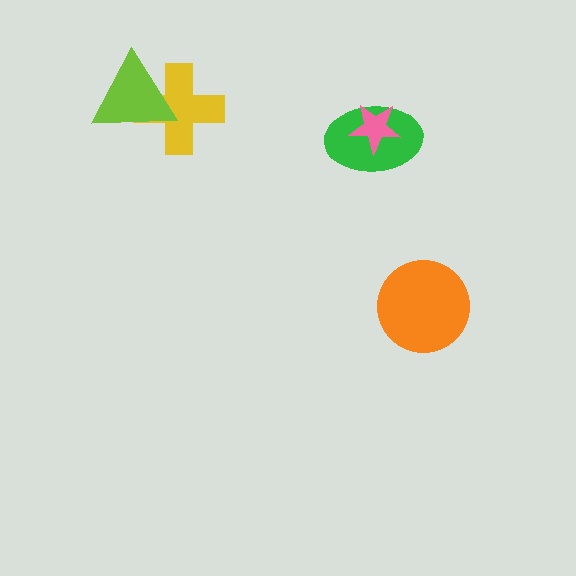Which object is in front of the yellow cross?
The lime triangle is in front of the yellow cross.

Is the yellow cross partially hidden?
Yes, it is partially covered by another shape.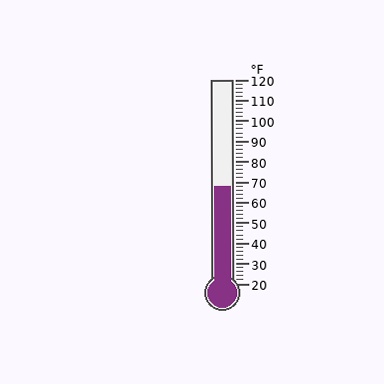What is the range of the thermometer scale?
The thermometer scale ranges from 20°F to 120°F.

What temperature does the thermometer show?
The thermometer shows approximately 68°F.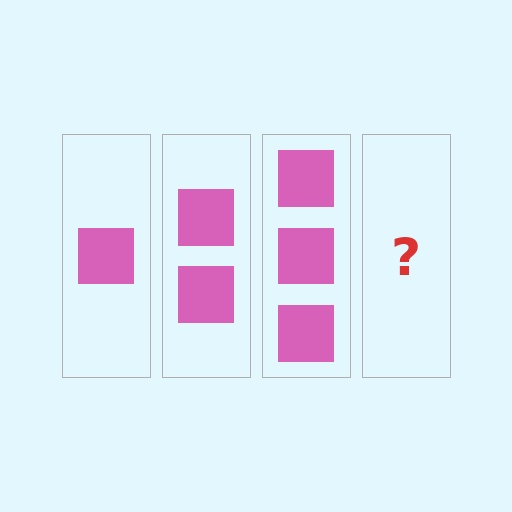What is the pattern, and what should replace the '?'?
The pattern is that each step adds one more square. The '?' should be 4 squares.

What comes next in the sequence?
The next element should be 4 squares.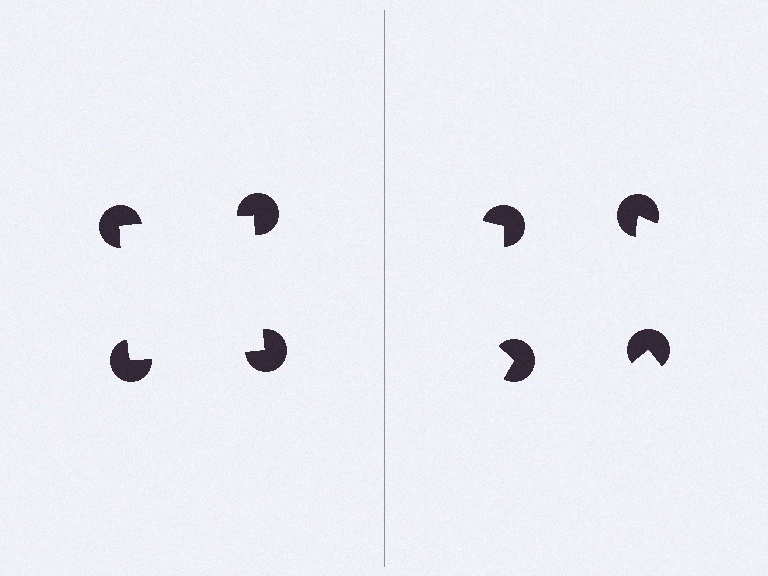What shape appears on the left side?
An illusory square.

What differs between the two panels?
The pac-man discs are positioned identically on both sides; only the wedge orientations differ. On the left they align to a square; on the right they are misaligned.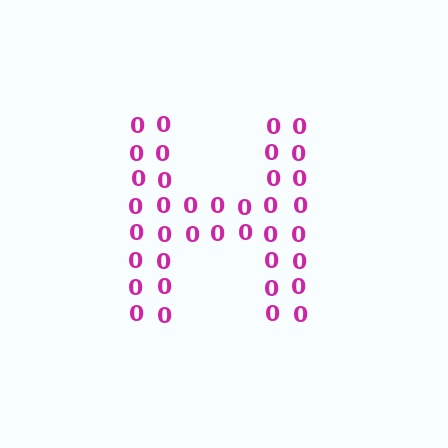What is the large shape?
The large shape is the letter H.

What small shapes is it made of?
It is made of small digit 0's.